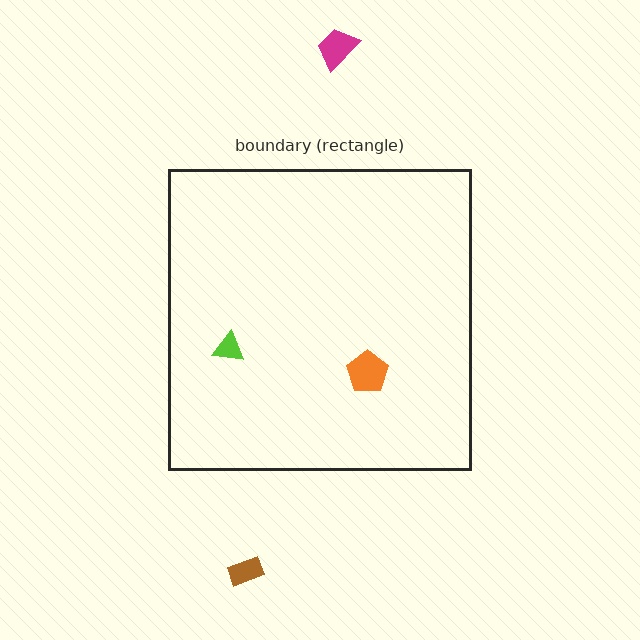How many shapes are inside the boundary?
2 inside, 2 outside.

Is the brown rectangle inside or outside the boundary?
Outside.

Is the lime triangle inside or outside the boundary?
Inside.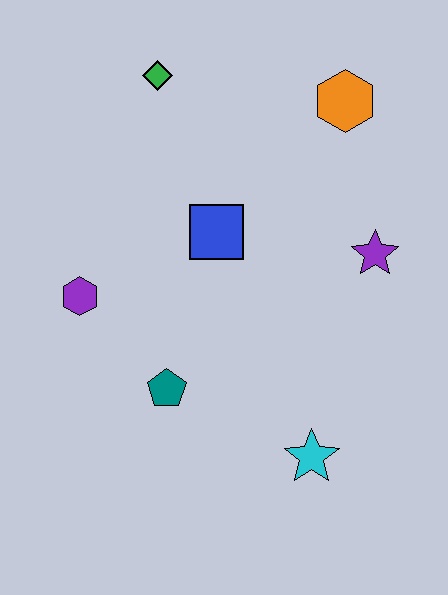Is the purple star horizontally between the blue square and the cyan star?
No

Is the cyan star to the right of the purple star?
No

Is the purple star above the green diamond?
No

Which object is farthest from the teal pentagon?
The orange hexagon is farthest from the teal pentagon.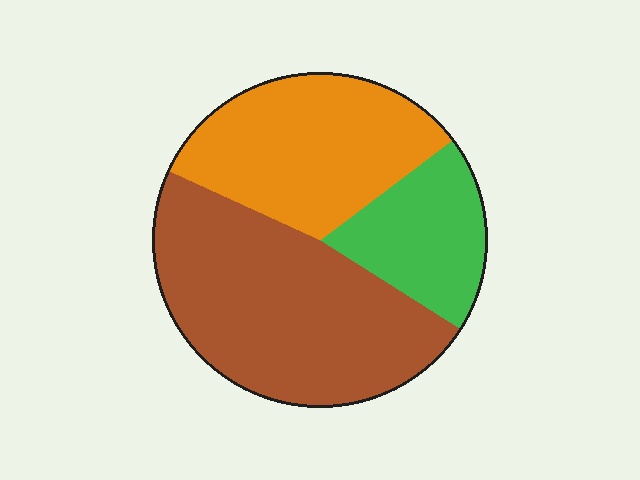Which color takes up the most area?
Brown, at roughly 50%.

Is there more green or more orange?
Orange.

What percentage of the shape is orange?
Orange covers about 35% of the shape.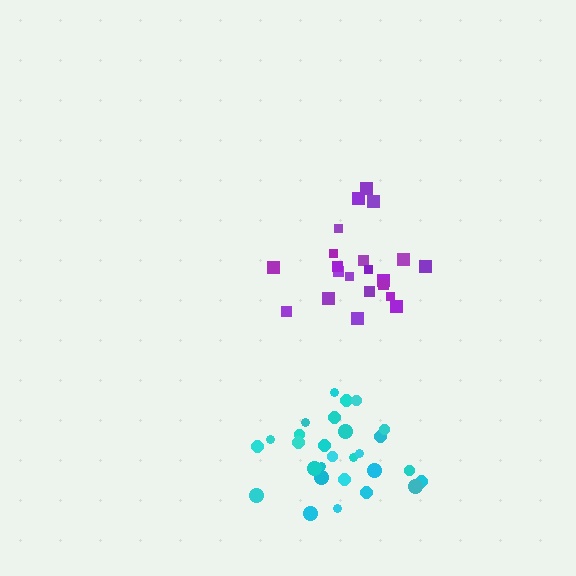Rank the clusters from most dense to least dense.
cyan, purple.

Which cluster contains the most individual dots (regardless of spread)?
Cyan (28).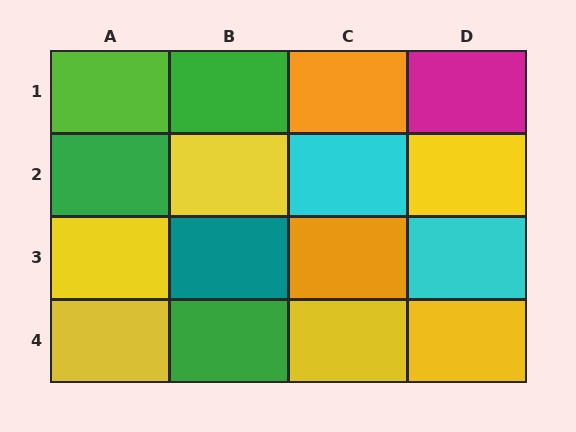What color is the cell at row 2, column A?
Green.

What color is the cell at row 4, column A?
Yellow.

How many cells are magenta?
1 cell is magenta.